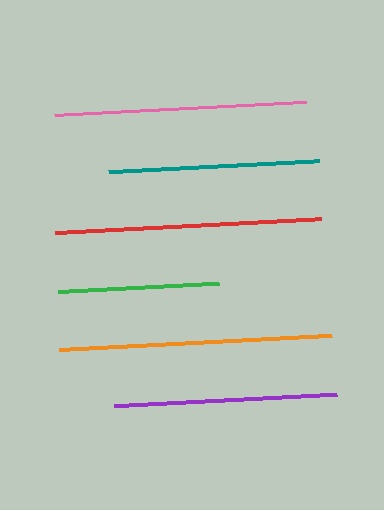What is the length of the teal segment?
The teal segment is approximately 211 pixels long.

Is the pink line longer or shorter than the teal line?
The pink line is longer than the teal line.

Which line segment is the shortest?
The green line is the shortest at approximately 160 pixels.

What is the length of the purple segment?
The purple segment is approximately 223 pixels long.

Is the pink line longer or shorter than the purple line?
The pink line is longer than the purple line.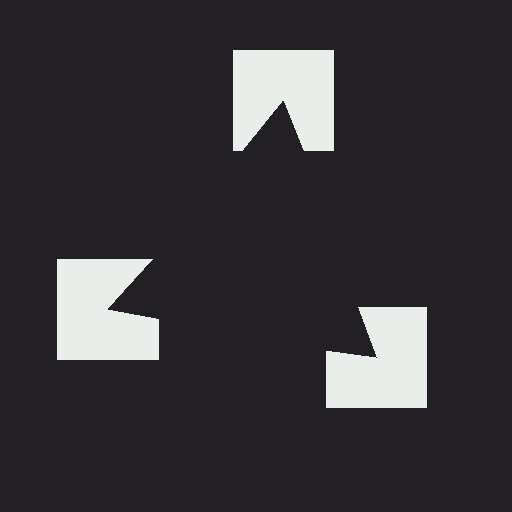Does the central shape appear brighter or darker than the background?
It typically appears slightly darker than the background, even though no actual brightness change is drawn.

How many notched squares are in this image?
There are 3 — one at each vertex of the illusory triangle.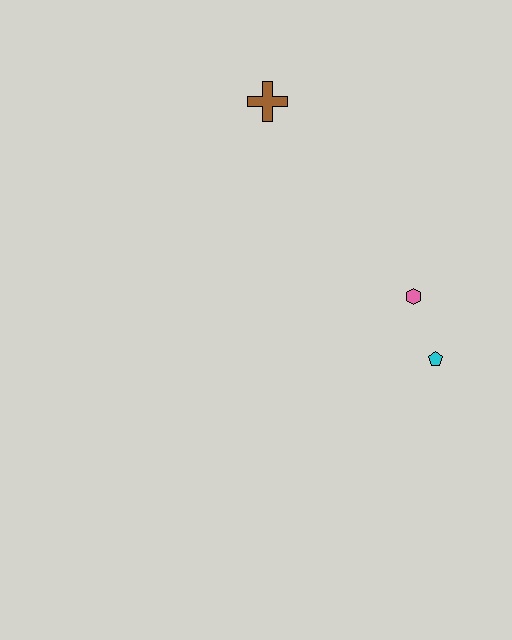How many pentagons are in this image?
There is 1 pentagon.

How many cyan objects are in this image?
There is 1 cyan object.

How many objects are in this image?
There are 3 objects.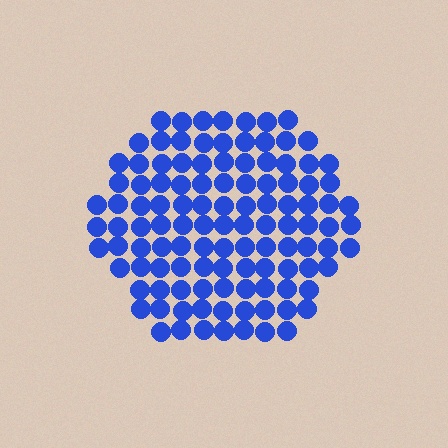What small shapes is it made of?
It is made of small circles.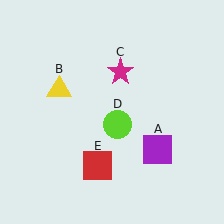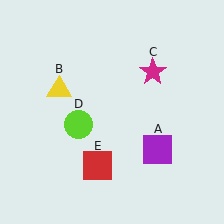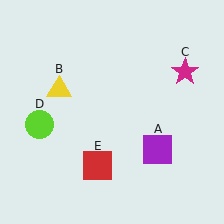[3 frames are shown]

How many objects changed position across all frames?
2 objects changed position: magenta star (object C), lime circle (object D).